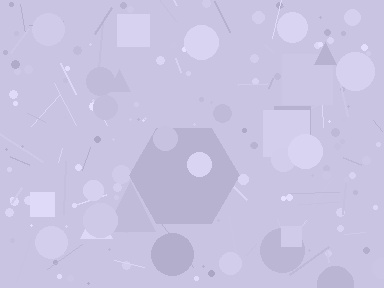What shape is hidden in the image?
A hexagon is hidden in the image.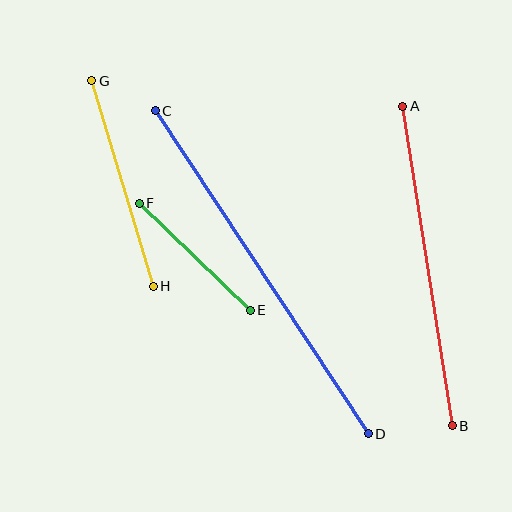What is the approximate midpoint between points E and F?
The midpoint is at approximately (195, 257) pixels.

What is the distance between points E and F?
The distance is approximately 154 pixels.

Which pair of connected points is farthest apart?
Points C and D are farthest apart.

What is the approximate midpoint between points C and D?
The midpoint is at approximately (262, 272) pixels.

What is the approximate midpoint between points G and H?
The midpoint is at approximately (123, 183) pixels.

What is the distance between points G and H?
The distance is approximately 214 pixels.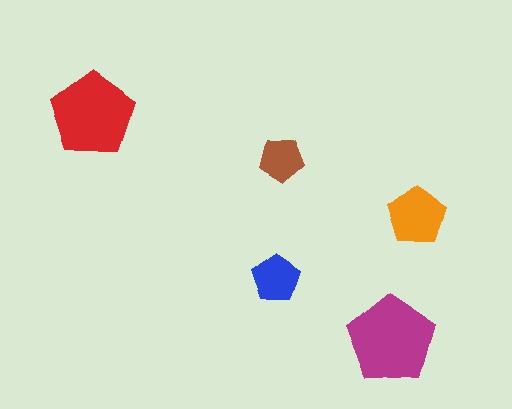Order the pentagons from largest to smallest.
the magenta one, the red one, the orange one, the blue one, the brown one.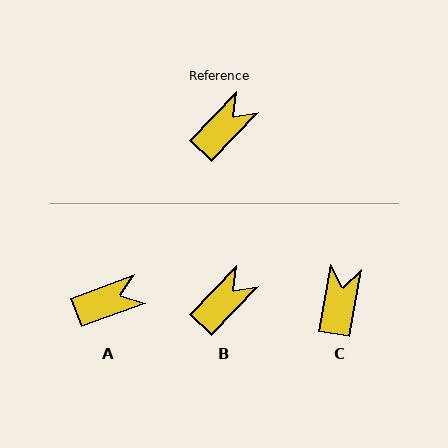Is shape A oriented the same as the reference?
No, it is off by about 26 degrees.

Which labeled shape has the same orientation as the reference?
B.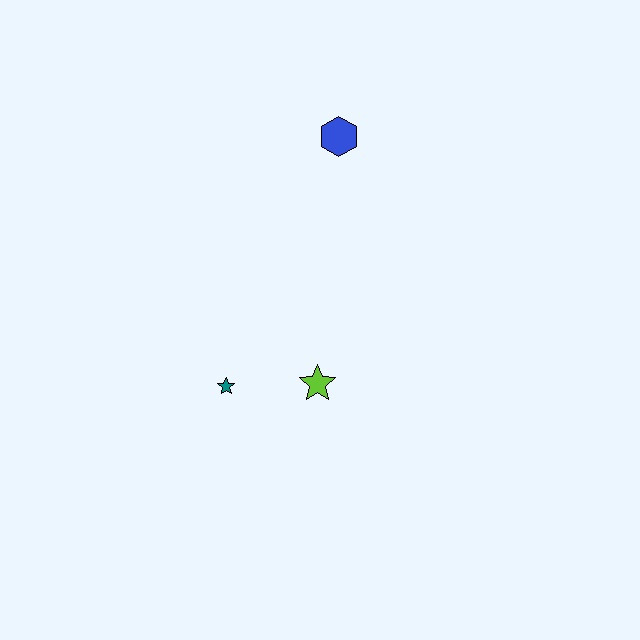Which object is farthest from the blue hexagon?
The teal star is farthest from the blue hexagon.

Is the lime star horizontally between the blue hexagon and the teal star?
Yes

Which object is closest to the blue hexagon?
The lime star is closest to the blue hexagon.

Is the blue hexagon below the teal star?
No